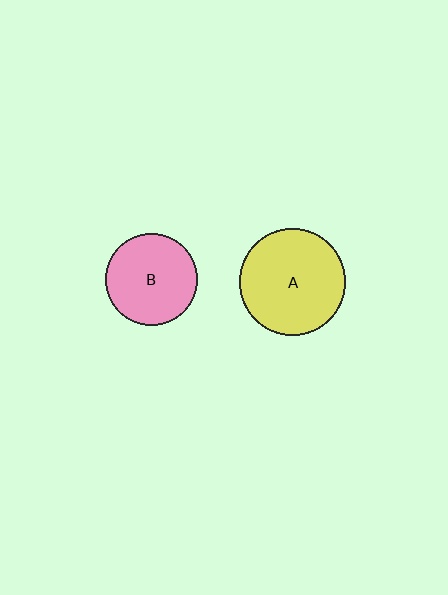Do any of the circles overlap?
No, none of the circles overlap.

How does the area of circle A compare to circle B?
Approximately 1.3 times.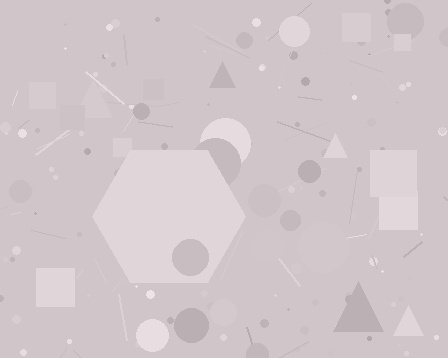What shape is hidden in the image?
A hexagon is hidden in the image.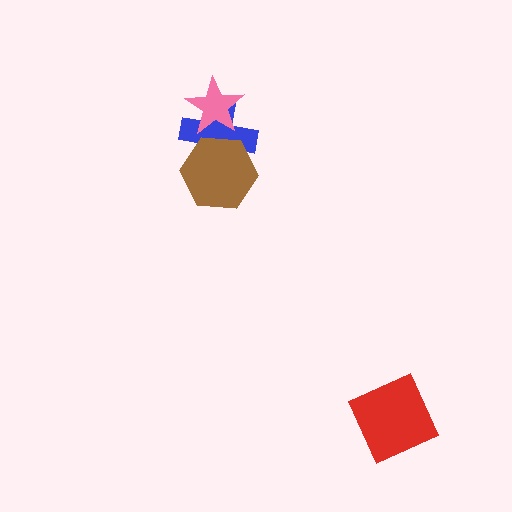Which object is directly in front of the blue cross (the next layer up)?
The pink star is directly in front of the blue cross.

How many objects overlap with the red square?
0 objects overlap with the red square.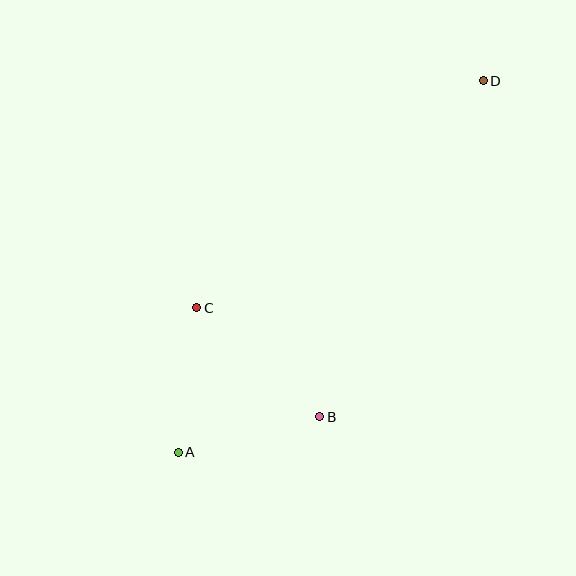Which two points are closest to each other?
Points A and C are closest to each other.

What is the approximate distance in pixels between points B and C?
The distance between B and C is approximately 164 pixels.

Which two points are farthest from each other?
Points A and D are farthest from each other.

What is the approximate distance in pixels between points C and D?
The distance between C and D is approximately 366 pixels.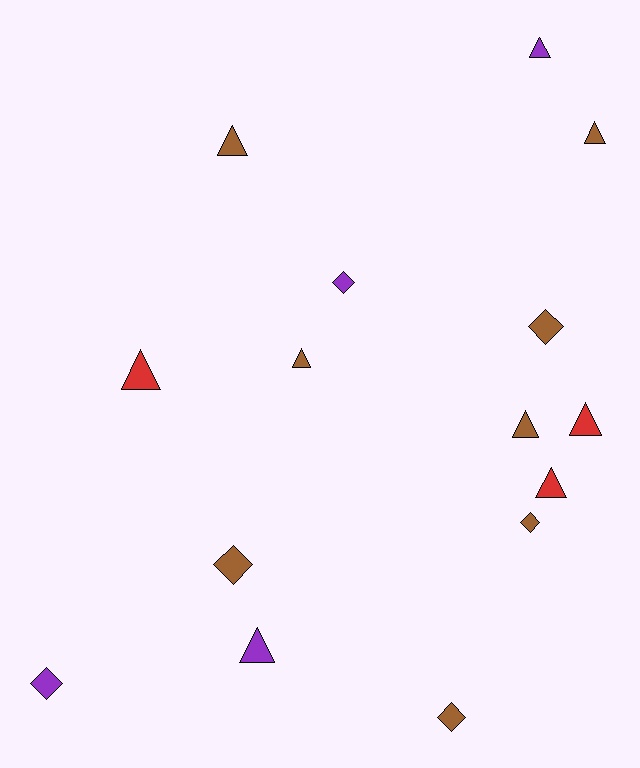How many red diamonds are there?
There are no red diamonds.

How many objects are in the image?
There are 15 objects.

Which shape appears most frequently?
Triangle, with 9 objects.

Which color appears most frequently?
Brown, with 8 objects.